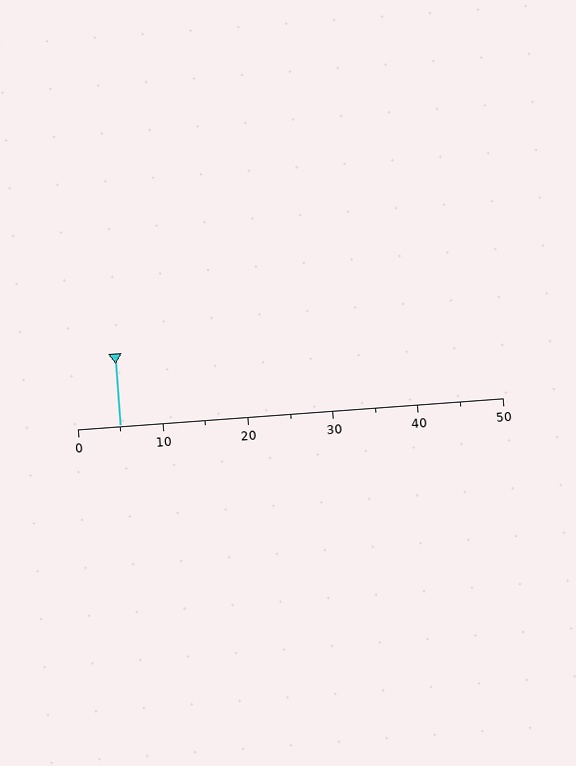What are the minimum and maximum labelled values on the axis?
The axis runs from 0 to 50.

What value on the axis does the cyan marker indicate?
The marker indicates approximately 5.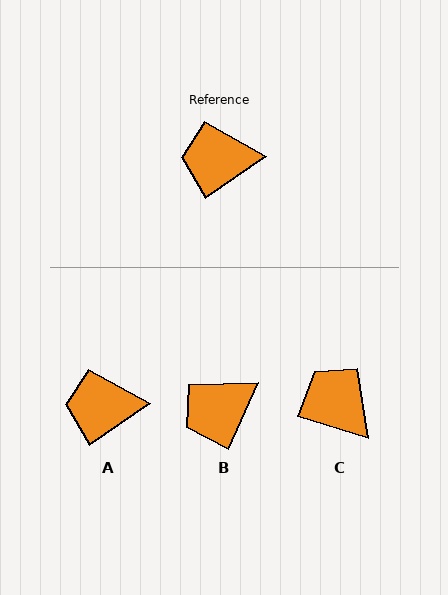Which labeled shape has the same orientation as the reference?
A.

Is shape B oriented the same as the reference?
No, it is off by about 31 degrees.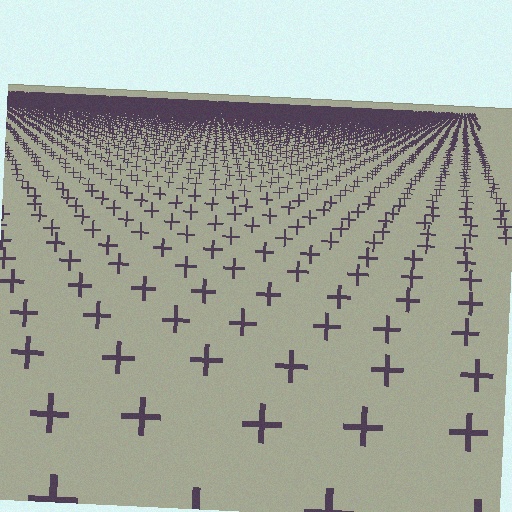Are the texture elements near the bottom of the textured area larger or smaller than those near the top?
Larger. Near the bottom, elements are closer to the viewer and appear at a bigger on-screen size.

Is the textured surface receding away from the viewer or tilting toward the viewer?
The surface is receding away from the viewer. Texture elements get smaller and denser toward the top.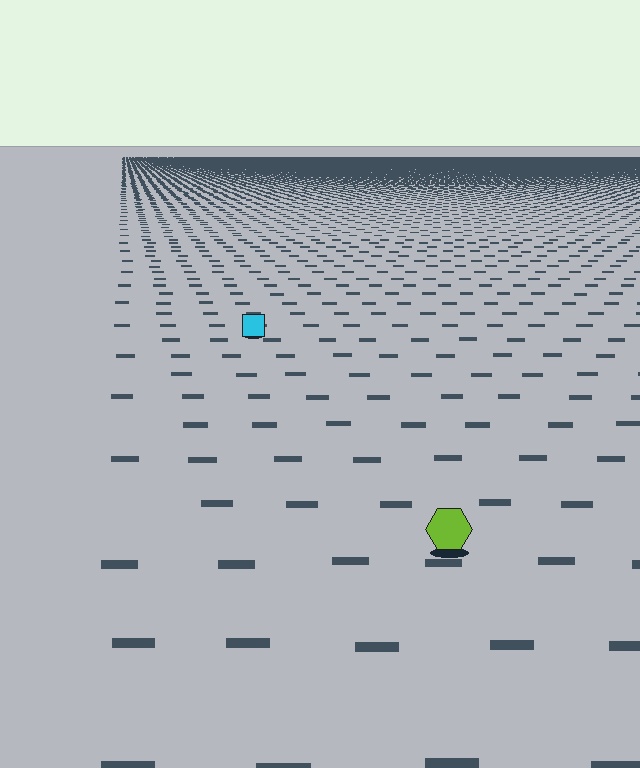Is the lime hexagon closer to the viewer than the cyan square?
Yes. The lime hexagon is closer — you can tell from the texture gradient: the ground texture is coarser near it.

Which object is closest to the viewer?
The lime hexagon is closest. The texture marks near it are larger and more spread out.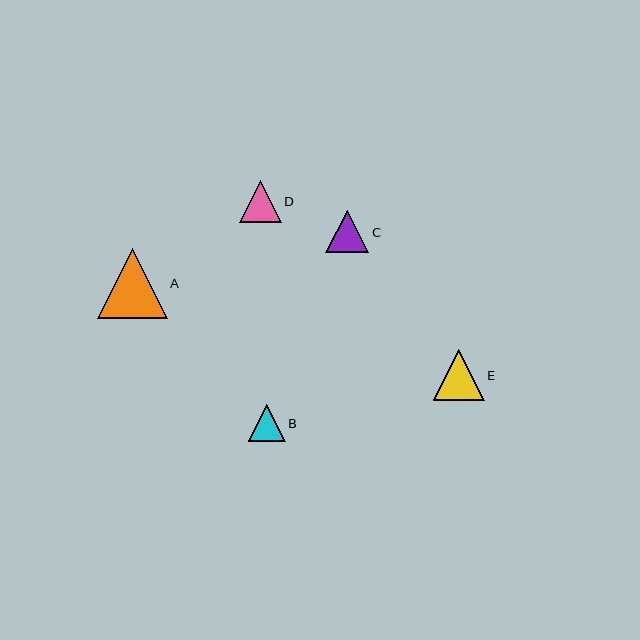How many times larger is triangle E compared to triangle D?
Triangle E is approximately 1.2 times the size of triangle D.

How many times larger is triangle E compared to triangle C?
Triangle E is approximately 1.2 times the size of triangle C.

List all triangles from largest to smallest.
From largest to smallest: A, E, C, D, B.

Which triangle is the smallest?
Triangle B is the smallest with a size of approximately 37 pixels.